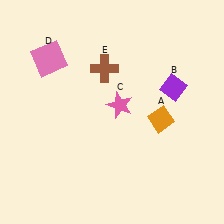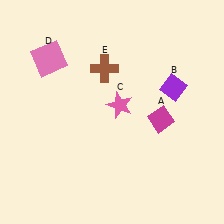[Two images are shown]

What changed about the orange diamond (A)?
In Image 1, A is orange. In Image 2, it changed to magenta.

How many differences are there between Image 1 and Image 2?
There is 1 difference between the two images.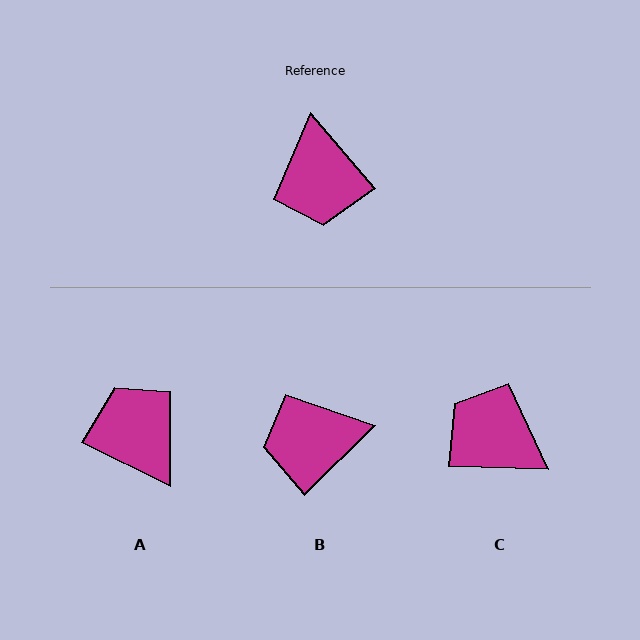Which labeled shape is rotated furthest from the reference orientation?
A, about 157 degrees away.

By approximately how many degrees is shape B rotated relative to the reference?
Approximately 86 degrees clockwise.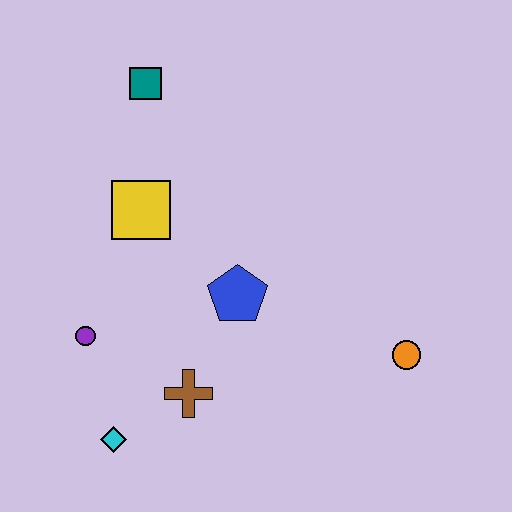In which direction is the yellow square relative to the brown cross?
The yellow square is above the brown cross.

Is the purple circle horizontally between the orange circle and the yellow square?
No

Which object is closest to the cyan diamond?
The brown cross is closest to the cyan diamond.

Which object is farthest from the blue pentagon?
The teal square is farthest from the blue pentagon.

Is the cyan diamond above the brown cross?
No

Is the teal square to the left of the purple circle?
No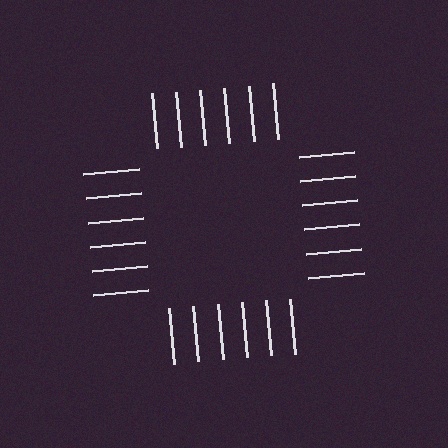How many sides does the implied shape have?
4 sides — the line-ends trace a square.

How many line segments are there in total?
24 — 6 along each of the 4 edges.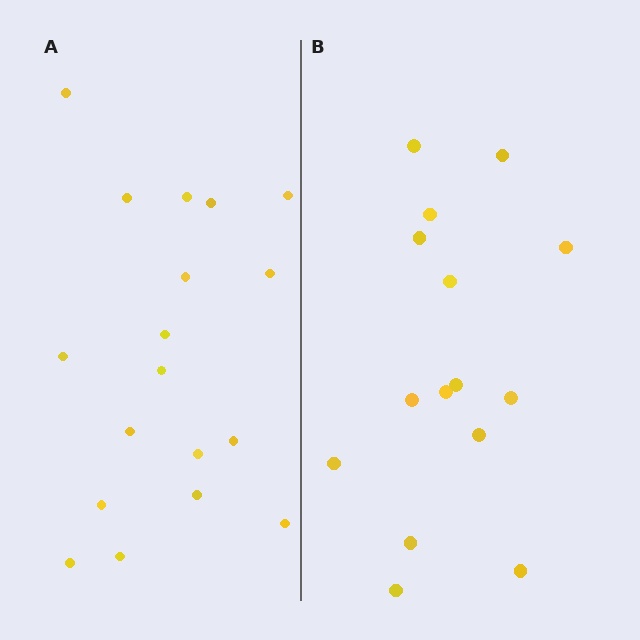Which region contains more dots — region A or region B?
Region A (the left region) has more dots.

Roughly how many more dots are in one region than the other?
Region A has just a few more — roughly 2 or 3 more dots than region B.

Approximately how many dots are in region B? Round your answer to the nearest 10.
About 20 dots. (The exact count is 15, which rounds to 20.)